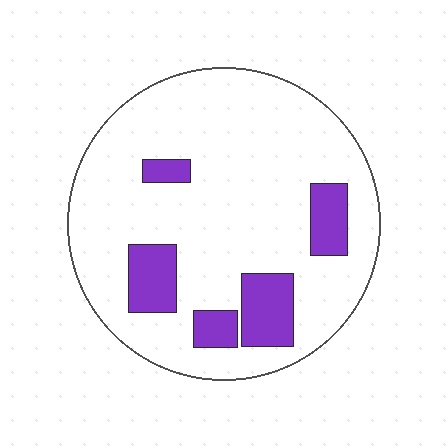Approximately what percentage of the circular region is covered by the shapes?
Approximately 15%.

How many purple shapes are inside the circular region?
5.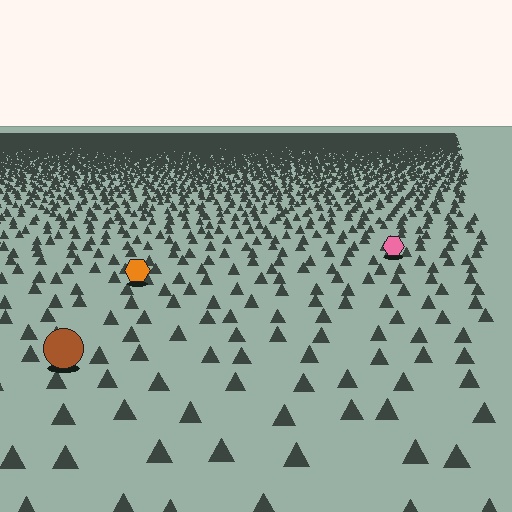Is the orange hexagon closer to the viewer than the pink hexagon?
Yes. The orange hexagon is closer — you can tell from the texture gradient: the ground texture is coarser near it.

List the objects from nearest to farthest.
From nearest to farthest: the brown circle, the orange hexagon, the pink hexagon.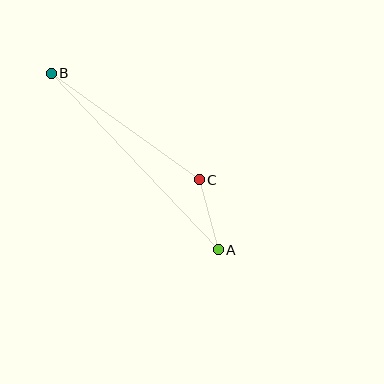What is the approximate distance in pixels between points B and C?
The distance between B and C is approximately 183 pixels.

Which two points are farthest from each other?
Points A and B are farthest from each other.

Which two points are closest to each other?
Points A and C are closest to each other.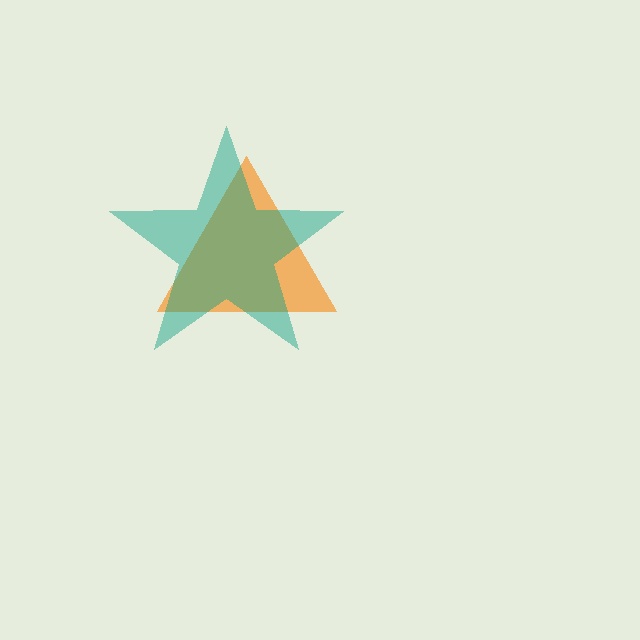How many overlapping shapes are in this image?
There are 2 overlapping shapes in the image.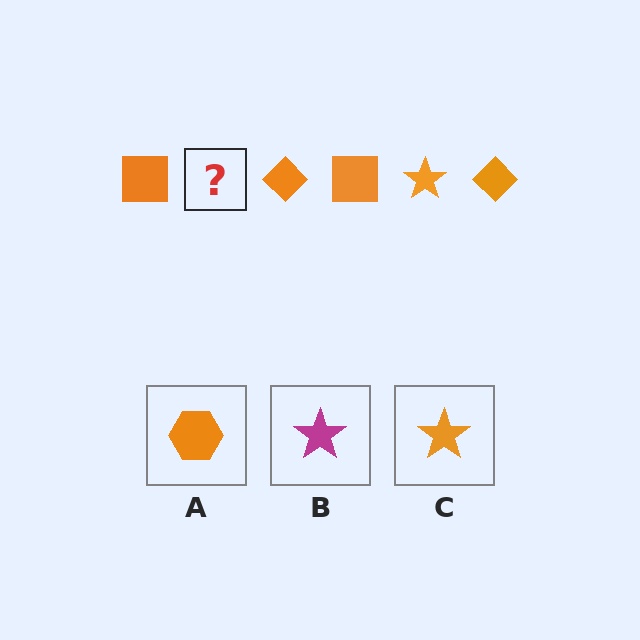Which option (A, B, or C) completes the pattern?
C.